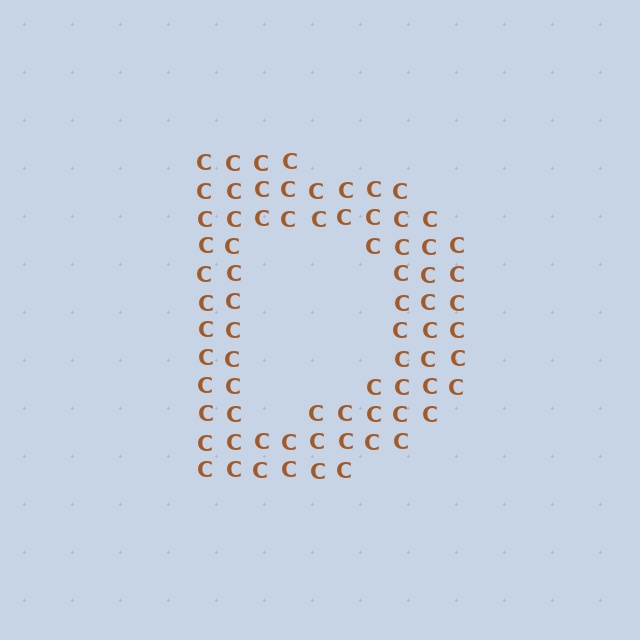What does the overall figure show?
The overall figure shows the letter D.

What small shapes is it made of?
It is made of small letter C's.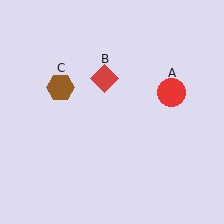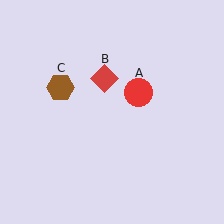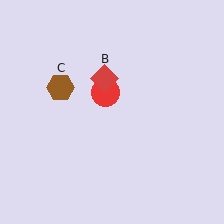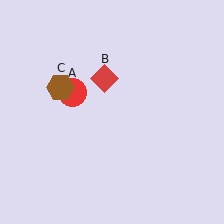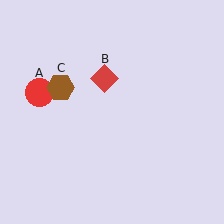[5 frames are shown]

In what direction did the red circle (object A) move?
The red circle (object A) moved left.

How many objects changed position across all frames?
1 object changed position: red circle (object A).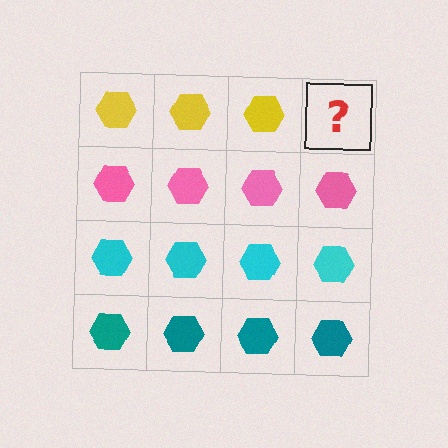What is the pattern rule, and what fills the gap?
The rule is that each row has a consistent color. The gap should be filled with a yellow hexagon.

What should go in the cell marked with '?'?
The missing cell should contain a yellow hexagon.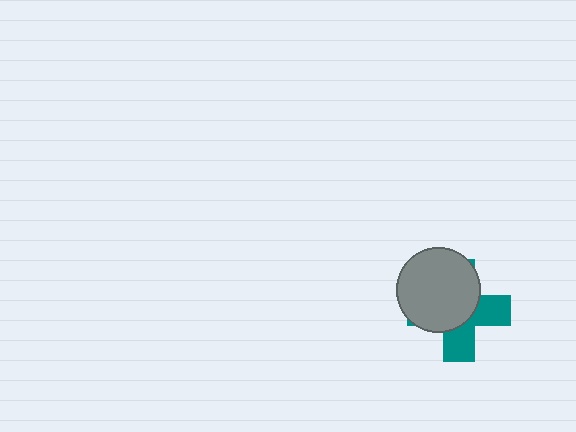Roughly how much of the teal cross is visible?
A small part of it is visible (roughly 41%).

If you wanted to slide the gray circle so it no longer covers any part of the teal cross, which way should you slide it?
Slide it toward the upper-left — that is the most direct way to separate the two shapes.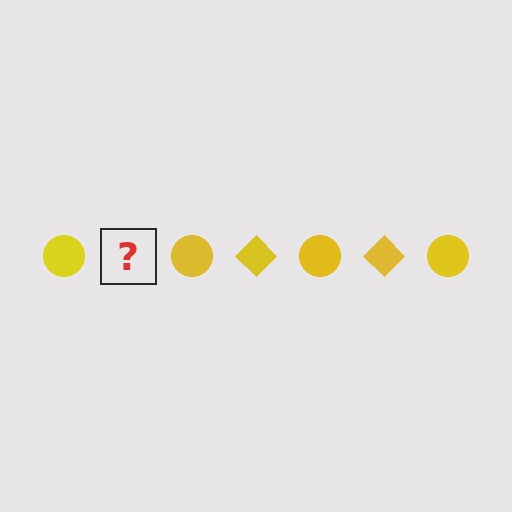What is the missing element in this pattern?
The missing element is a yellow diamond.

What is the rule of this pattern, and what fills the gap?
The rule is that the pattern cycles through circle, diamond shapes in yellow. The gap should be filled with a yellow diamond.